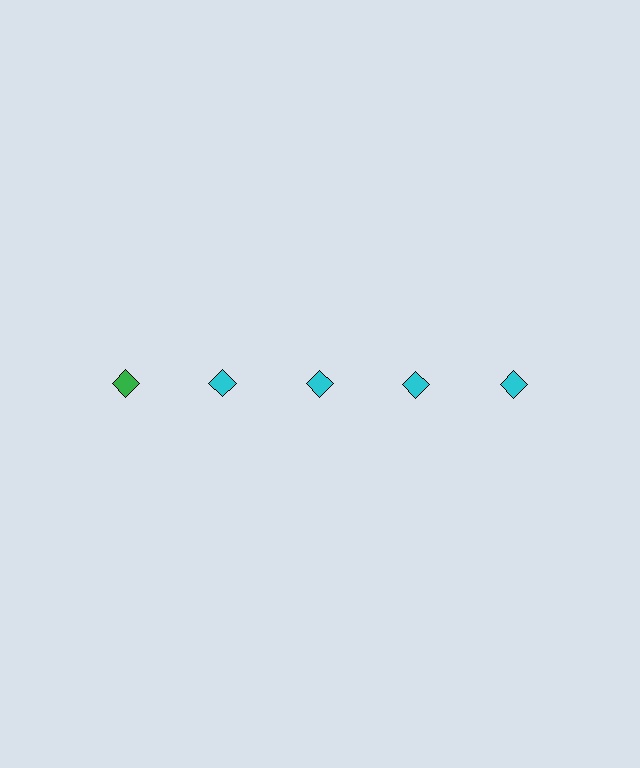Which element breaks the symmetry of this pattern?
The green diamond in the top row, leftmost column breaks the symmetry. All other shapes are cyan diamonds.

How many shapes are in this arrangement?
There are 5 shapes arranged in a grid pattern.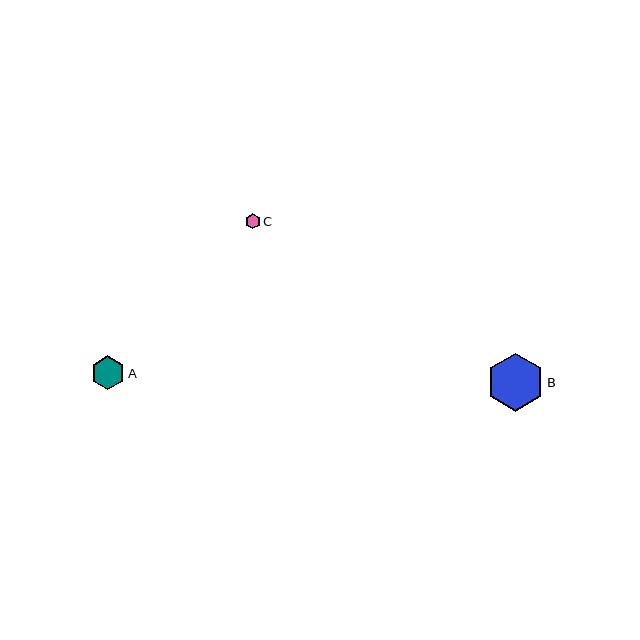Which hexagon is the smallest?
Hexagon C is the smallest with a size of approximately 15 pixels.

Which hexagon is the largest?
Hexagon B is the largest with a size of approximately 58 pixels.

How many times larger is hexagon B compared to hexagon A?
Hexagon B is approximately 1.7 times the size of hexagon A.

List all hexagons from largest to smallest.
From largest to smallest: B, A, C.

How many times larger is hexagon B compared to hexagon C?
Hexagon B is approximately 3.8 times the size of hexagon C.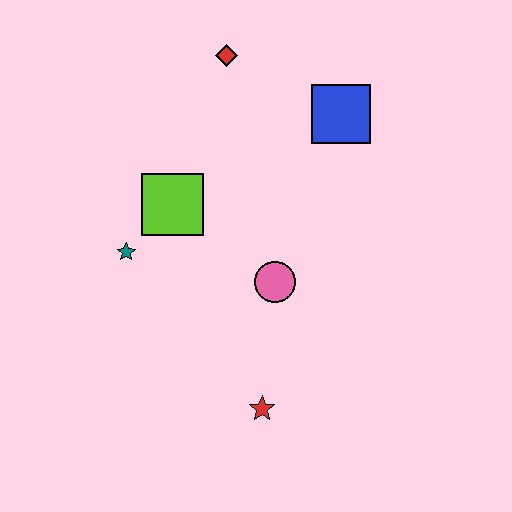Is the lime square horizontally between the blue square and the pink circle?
No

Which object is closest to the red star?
The pink circle is closest to the red star.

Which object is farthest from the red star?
The red diamond is farthest from the red star.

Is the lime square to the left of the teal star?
No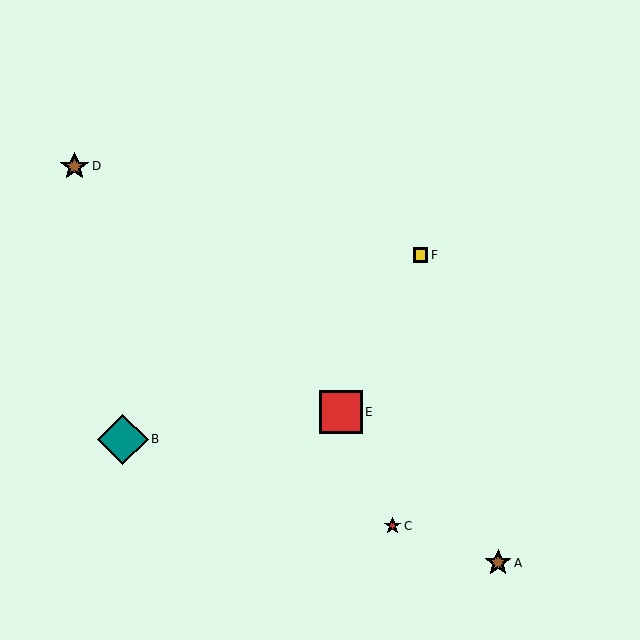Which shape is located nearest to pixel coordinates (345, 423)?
The red square (labeled E) at (341, 412) is nearest to that location.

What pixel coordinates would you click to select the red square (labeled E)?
Click at (341, 412) to select the red square E.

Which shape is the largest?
The teal diamond (labeled B) is the largest.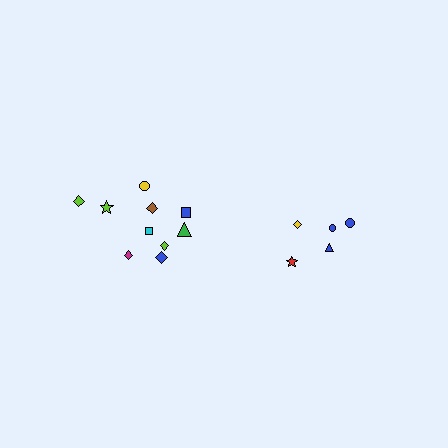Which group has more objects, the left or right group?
The left group.